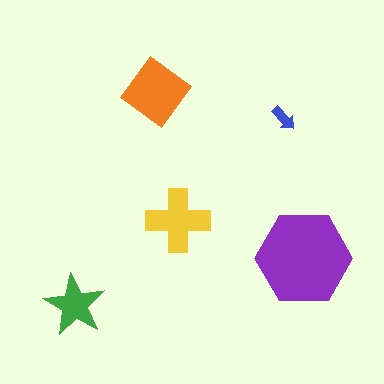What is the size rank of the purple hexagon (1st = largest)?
1st.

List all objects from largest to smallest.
The purple hexagon, the orange diamond, the yellow cross, the green star, the blue arrow.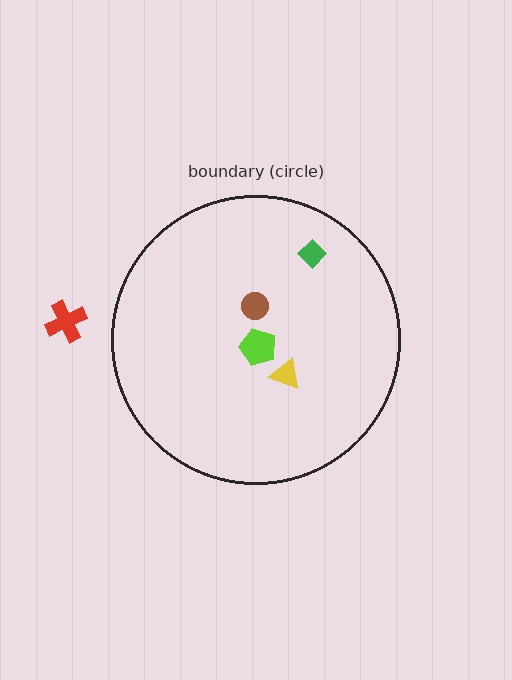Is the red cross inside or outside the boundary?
Outside.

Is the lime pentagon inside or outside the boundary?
Inside.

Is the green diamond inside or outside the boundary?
Inside.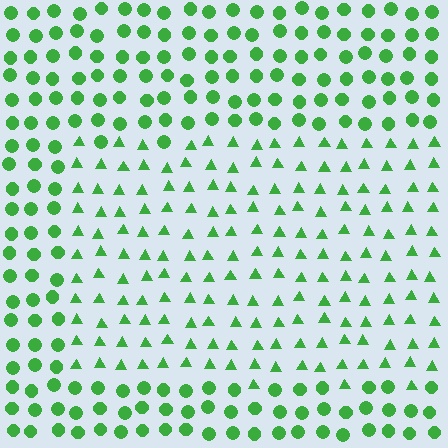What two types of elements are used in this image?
The image uses triangles inside the rectangle region and circles outside it.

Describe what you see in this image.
The image is filled with small green elements arranged in a uniform grid. A rectangle-shaped region contains triangles, while the surrounding area contains circles. The boundary is defined purely by the change in element shape.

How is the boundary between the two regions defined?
The boundary is defined by a change in element shape: triangles inside vs. circles outside. All elements share the same color and spacing.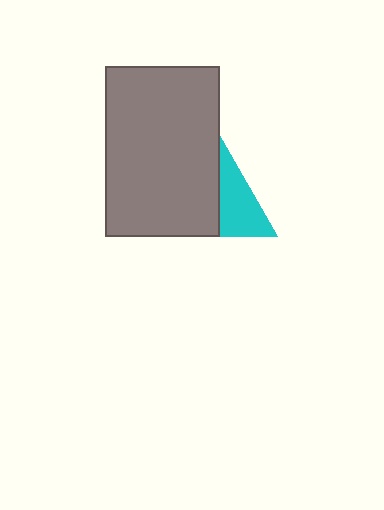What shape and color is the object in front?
The object in front is a gray rectangle.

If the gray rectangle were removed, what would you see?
You would see the complete cyan triangle.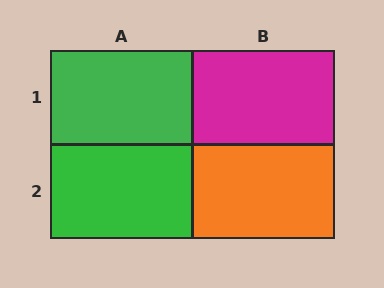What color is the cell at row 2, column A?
Green.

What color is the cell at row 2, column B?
Orange.